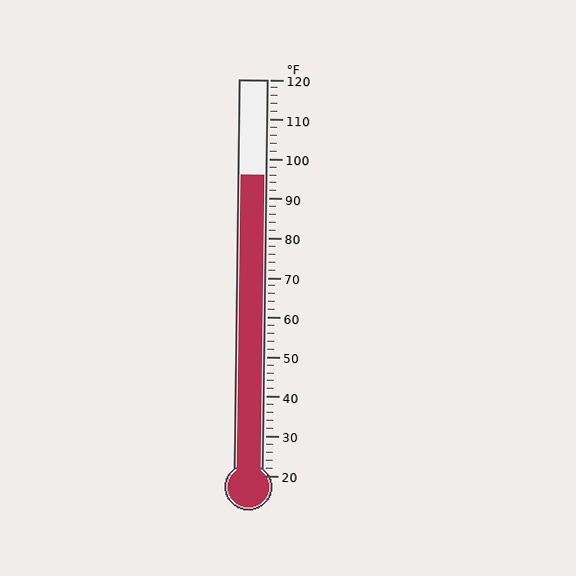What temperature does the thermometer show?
The thermometer shows approximately 96°F.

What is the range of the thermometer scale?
The thermometer scale ranges from 20°F to 120°F.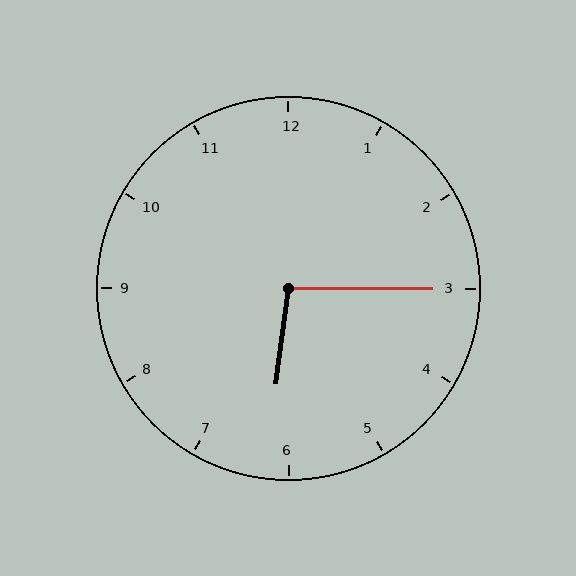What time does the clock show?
6:15.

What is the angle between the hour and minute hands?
Approximately 98 degrees.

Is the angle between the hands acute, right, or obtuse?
It is obtuse.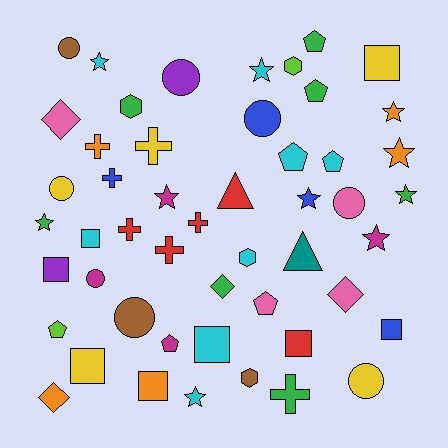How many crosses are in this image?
There are 7 crosses.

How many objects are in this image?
There are 50 objects.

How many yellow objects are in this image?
There are 5 yellow objects.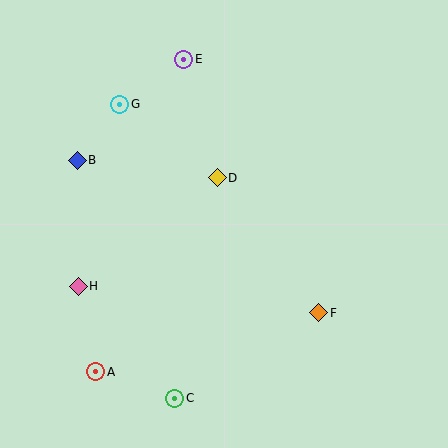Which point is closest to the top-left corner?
Point G is closest to the top-left corner.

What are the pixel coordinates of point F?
Point F is at (319, 313).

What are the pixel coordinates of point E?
Point E is at (184, 59).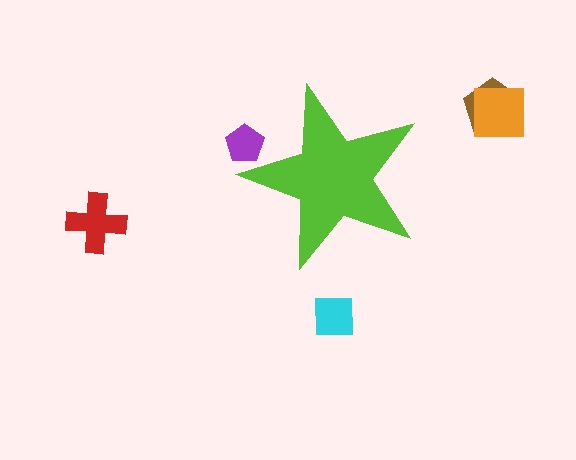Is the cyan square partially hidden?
No, the cyan square is fully visible.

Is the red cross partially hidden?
No, the red cross is fully visible.